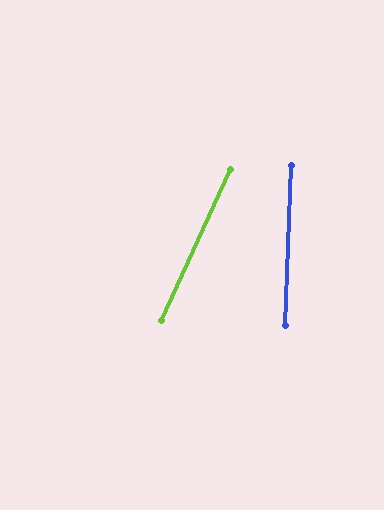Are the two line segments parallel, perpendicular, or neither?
Neither parallel nor perpendicular — they differ by about 22°.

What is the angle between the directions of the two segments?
Approximately 22 degrees.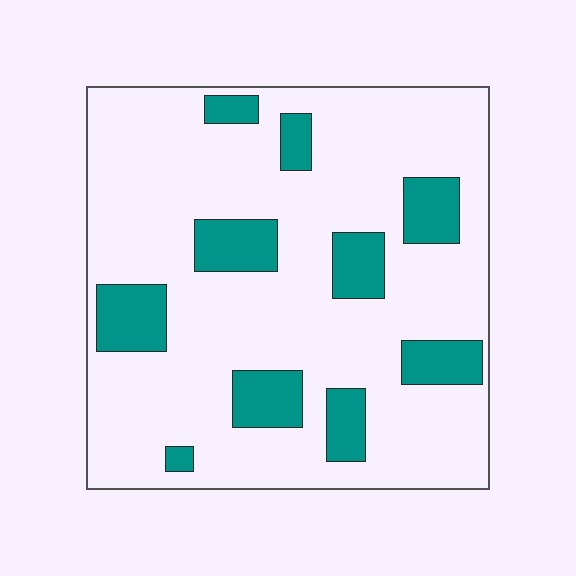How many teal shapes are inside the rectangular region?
10.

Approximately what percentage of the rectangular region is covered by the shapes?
Approximately 20%.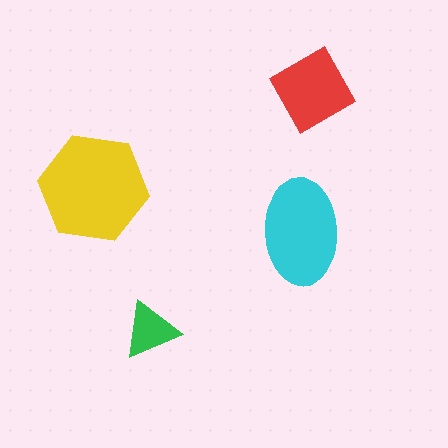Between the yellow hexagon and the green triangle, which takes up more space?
The yellow hexagon.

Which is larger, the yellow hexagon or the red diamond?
The yellow hexagon.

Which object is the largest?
The yellow hexagon.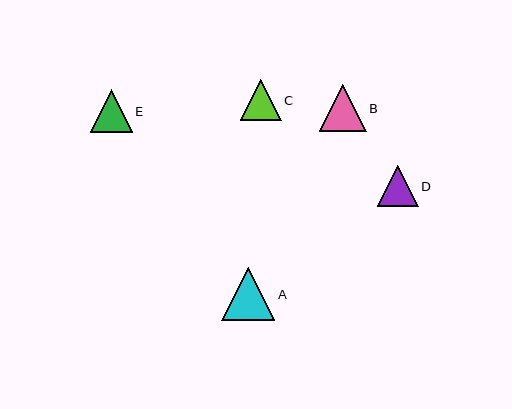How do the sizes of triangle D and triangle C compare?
Triangle D and triangle C are approximately the same size.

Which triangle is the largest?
Triangle A is the largest with a size of approximately 53 pixels.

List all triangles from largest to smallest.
From largest to smallest: A, B, E, D, C.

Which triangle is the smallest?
Triangle C is the smallest with a size of approximately 41 pixels.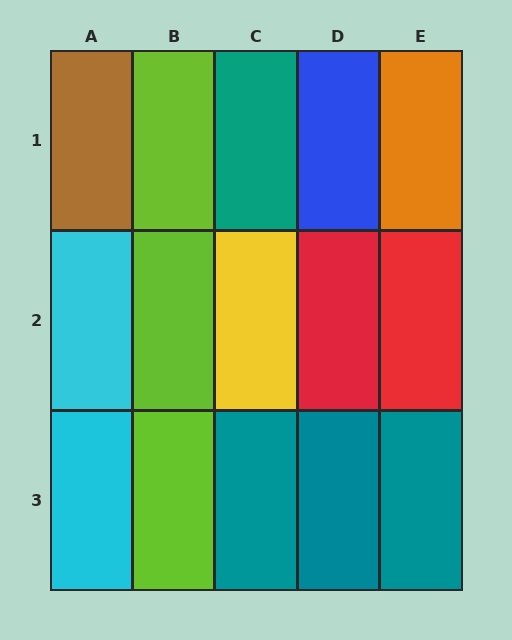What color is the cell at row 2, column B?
Lime.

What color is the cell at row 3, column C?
Teal.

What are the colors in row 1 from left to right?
Brown, lime, teal, blue, orange.